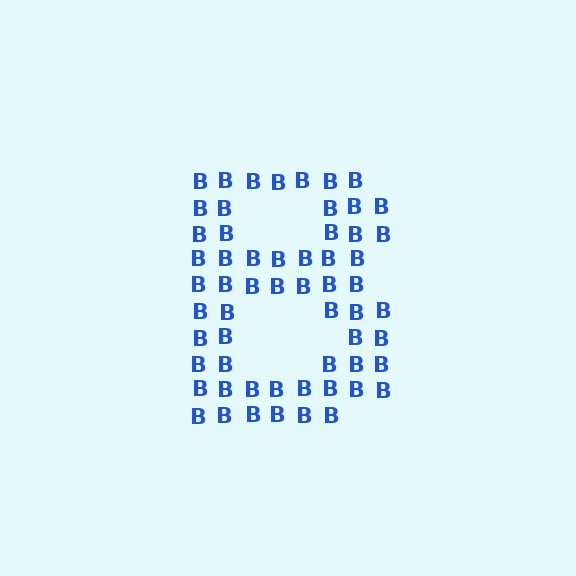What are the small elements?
The small elements are letter B's.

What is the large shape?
The large shape is the letter B.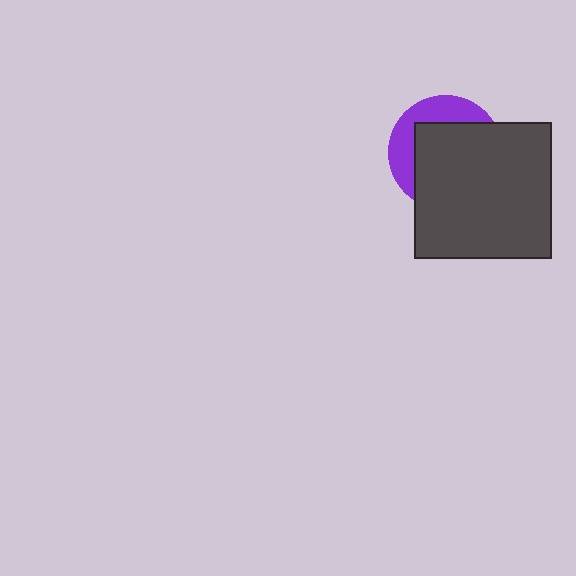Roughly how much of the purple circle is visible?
A small part of it is visible (roughly 32%).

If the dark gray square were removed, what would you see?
You would see the complete purple circle.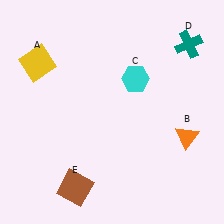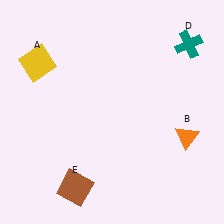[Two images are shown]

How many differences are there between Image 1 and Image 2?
There is 1 difference between the two images.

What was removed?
The cyan hexagon (C) was removed in Image 2.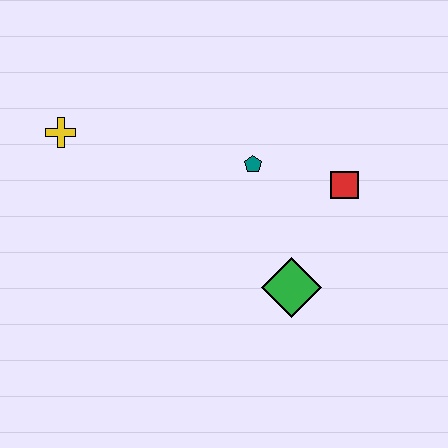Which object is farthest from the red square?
The yellow cross is farthest from the red square.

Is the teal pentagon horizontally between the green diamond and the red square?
No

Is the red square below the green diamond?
No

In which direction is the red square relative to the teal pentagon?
The red square is to the right of the teal pentagon.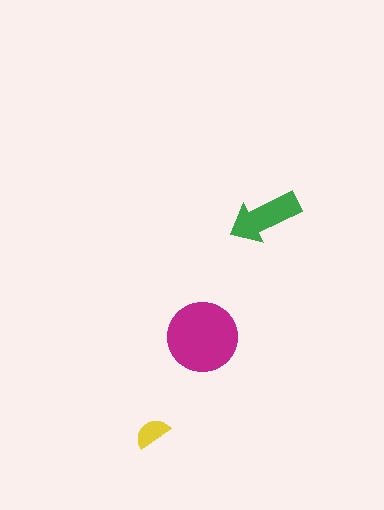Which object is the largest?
The magenta circle.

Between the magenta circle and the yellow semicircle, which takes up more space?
The magenta circle.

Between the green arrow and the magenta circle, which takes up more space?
The magenta circle.